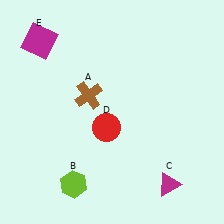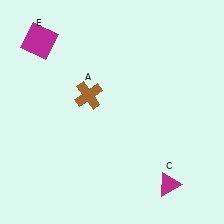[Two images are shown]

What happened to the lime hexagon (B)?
The lime hexagon (B) was removed in Image 2. It was in the bottom-left area of Image 1.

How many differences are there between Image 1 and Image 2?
There are 2 differences between the two images.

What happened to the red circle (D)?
The red circle (D) was removed in Image 2. It was in the bottom-left area of Image 1.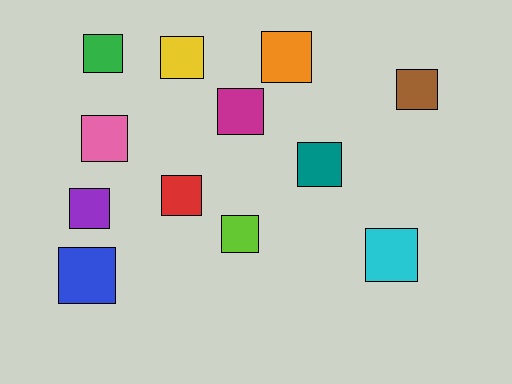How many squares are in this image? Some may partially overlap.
There are 12 squares.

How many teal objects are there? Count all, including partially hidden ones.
There is 1 teal object.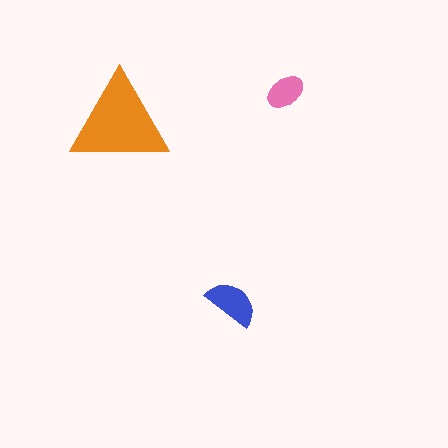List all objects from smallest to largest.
The pink ellipse, the blue semicircle, the orange triangle.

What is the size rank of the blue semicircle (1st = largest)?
2nd.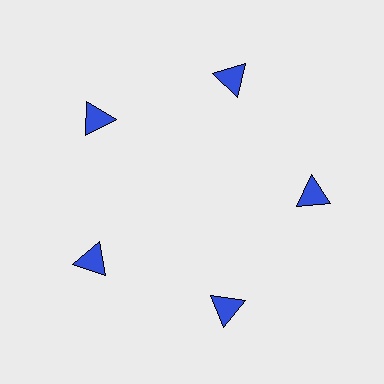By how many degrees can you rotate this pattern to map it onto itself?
The pattern maps onto itself every 72 degrees of rotation.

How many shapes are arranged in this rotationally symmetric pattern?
There are 5 shapes, arranged in 5 groups of 1.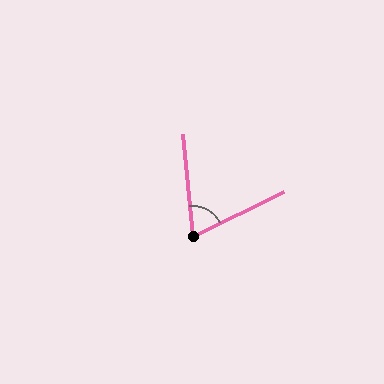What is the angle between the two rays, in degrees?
Approximately 69 degrees.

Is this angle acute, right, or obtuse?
It is acute.